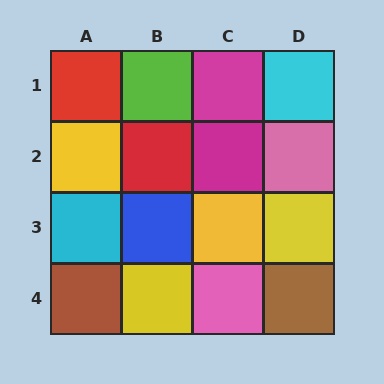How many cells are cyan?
2 cells are cyan.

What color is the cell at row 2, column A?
Yellow.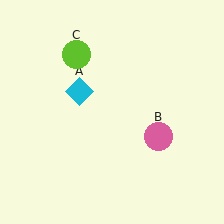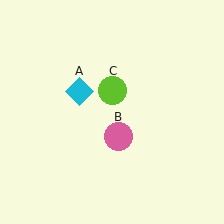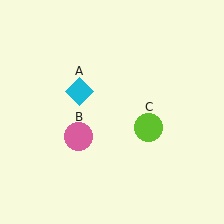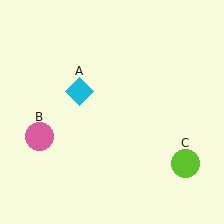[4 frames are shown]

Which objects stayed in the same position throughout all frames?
Cyan diamond (object A) remained stationary.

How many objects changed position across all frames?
2 objects changed position: pink circle (object B), lime circle (object C).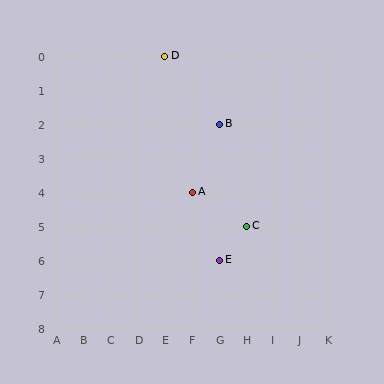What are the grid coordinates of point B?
Point B is at grid coordinates (G, 2).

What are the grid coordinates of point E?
Point E is at grid coordinates (G, 6).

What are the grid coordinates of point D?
Point D is at grid coordinates (E, 0).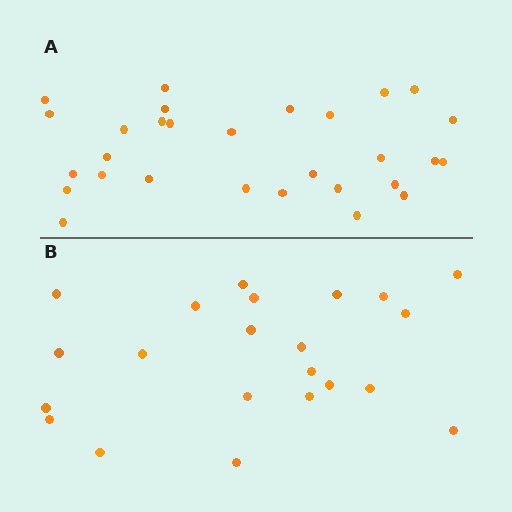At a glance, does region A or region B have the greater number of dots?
Region A (the top region) has more dots.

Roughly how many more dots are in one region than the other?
Region A has roughly 8 or so more dots than region B.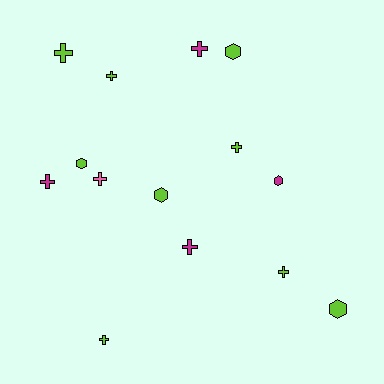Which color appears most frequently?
Lime, with 9 objects.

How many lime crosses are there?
There are 5 lime crosses.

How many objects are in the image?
There are 14 objects.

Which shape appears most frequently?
Cross, with 9 objects.